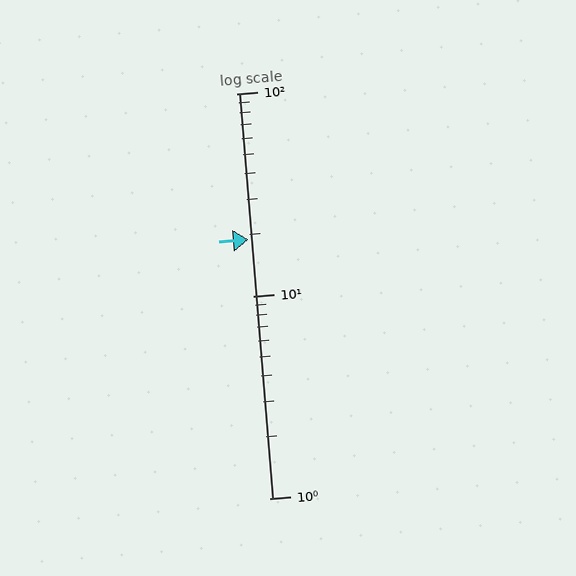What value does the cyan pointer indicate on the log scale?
The pointer indicates approximately 19.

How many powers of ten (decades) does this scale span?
The scale spans 2 decades, from 1 to 100.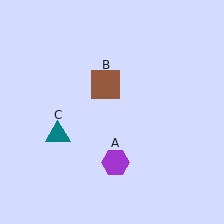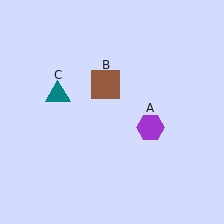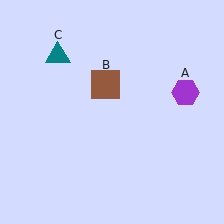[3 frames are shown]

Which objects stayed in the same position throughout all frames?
Brown square (object B) remained stationary.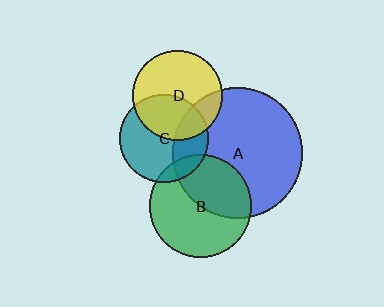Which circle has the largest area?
Circle A (blue).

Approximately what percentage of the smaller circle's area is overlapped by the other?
Approximately 40%.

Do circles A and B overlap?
Yes.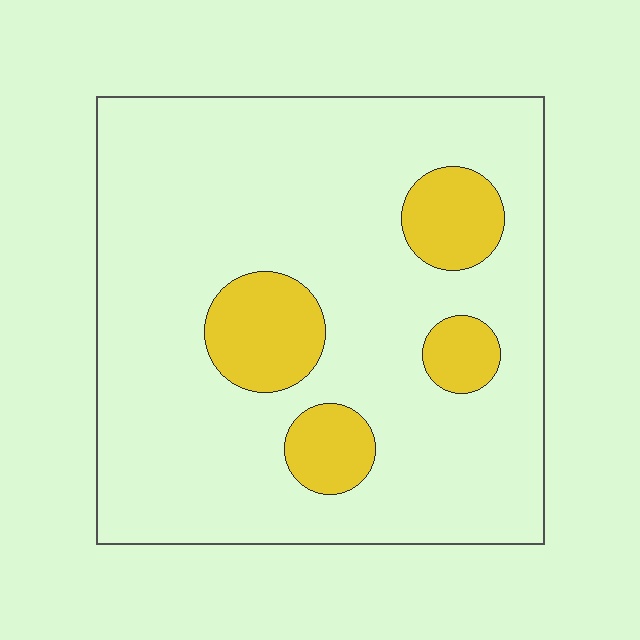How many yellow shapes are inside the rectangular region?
4.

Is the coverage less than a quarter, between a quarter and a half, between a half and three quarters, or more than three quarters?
Less than a quarter.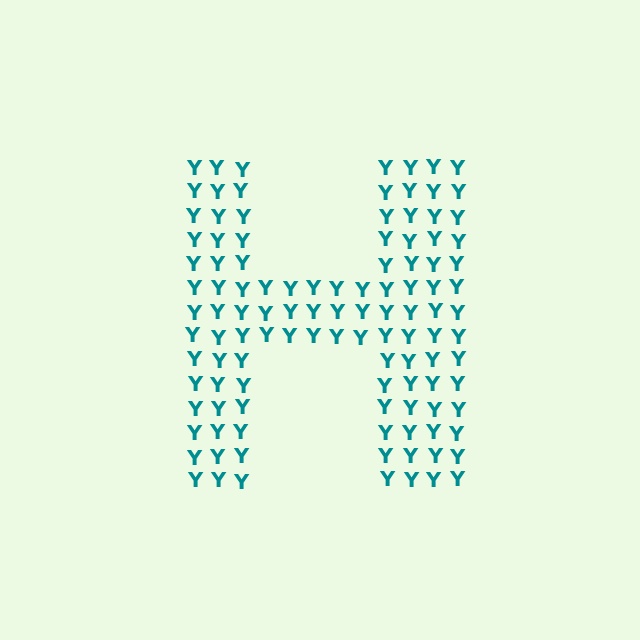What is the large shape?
The large shape is the letter H.